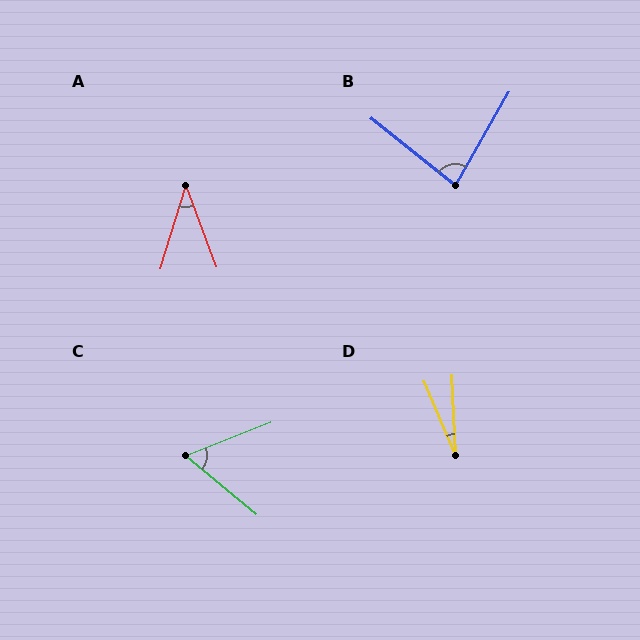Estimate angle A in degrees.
Approximately 37 degrees.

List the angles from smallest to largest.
D (20°), A (37°), C (61°), B (81°).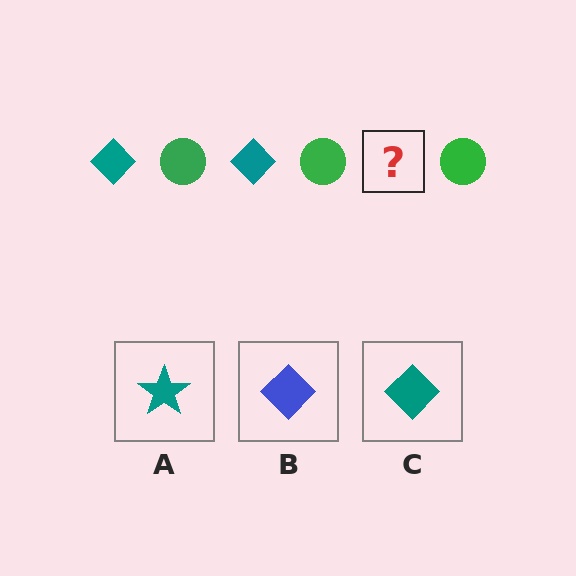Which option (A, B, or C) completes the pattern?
C.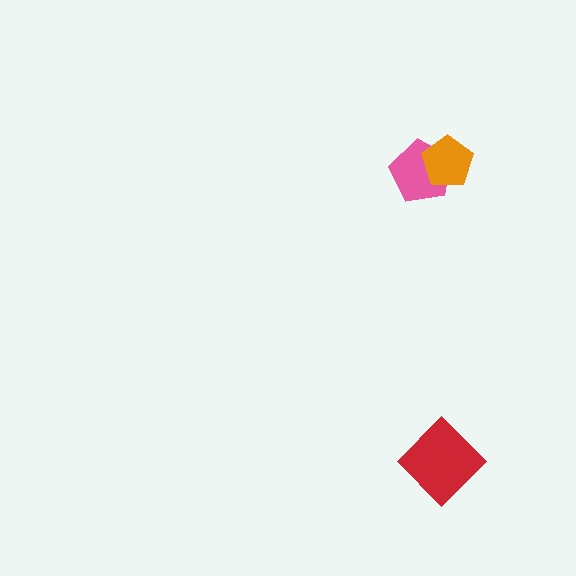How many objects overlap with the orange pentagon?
1 object overlaps with the orange pentagon.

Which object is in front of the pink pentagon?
The orange pentagon is in front of the pink pentagon.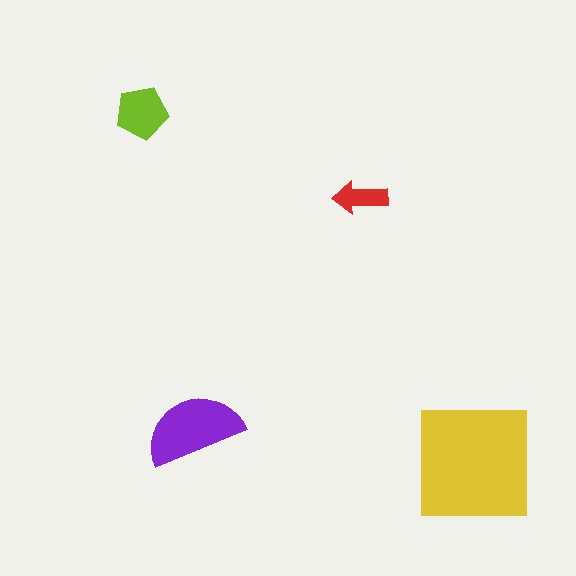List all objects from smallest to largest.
The red arrow, the lime pentagon, the purple semicircle, the yellow square.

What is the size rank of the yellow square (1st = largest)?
1st.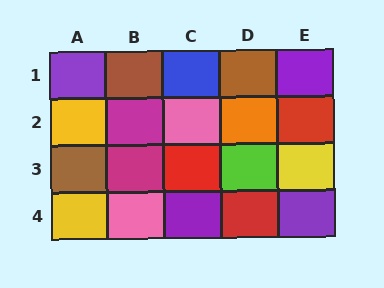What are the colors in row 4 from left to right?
Yellow, pink, purple, red, purple.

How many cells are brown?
3 cells are brown.